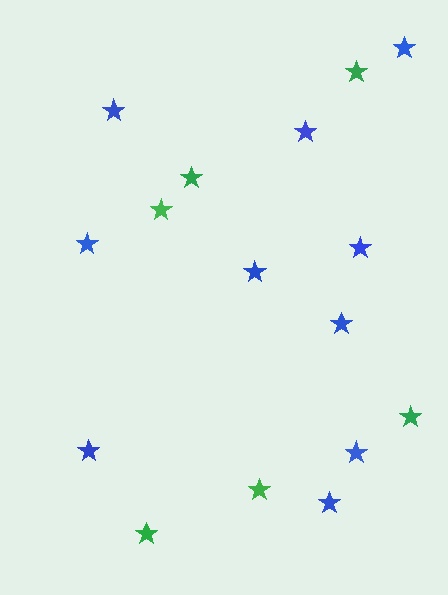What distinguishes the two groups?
There are 2 groups: one group of green stars (6) and one group of blue stars (10).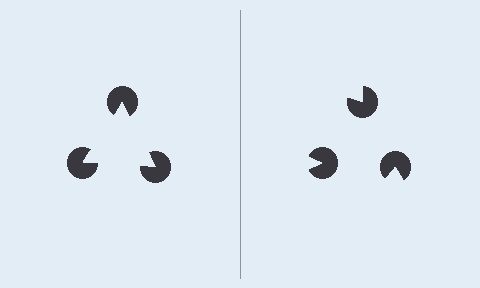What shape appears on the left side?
An illusory triangle.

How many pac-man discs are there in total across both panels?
6 — 3 on each side.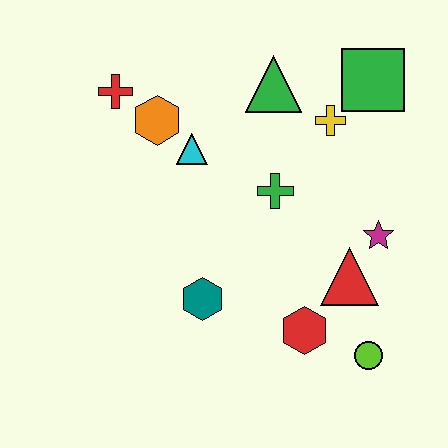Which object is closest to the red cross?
The orange hexagon is closest to the red cross.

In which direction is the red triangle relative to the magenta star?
The red triangle is below the magenta star.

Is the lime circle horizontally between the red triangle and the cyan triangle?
No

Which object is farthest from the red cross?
The lime circle is farthest from the red cross.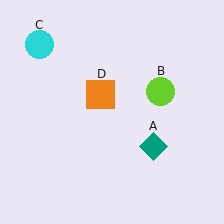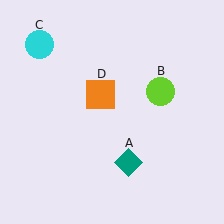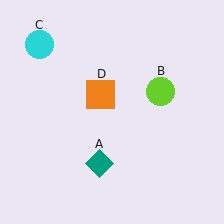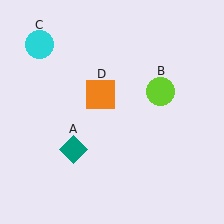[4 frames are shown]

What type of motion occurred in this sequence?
The teal diamond (object A) rotated clockwise around the center of the scene.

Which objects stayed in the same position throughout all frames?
Lime circle (object B) and cyan circle (object C) and orange square (object D) remained stationary.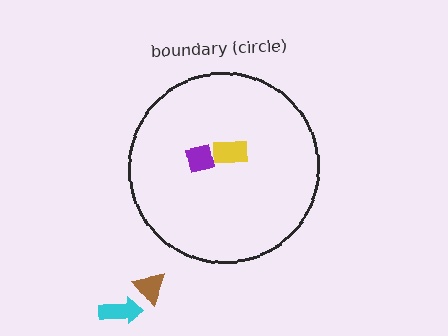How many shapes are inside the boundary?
2 inside, 2 outside.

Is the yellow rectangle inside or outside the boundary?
Inside.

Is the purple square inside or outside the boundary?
Inside.